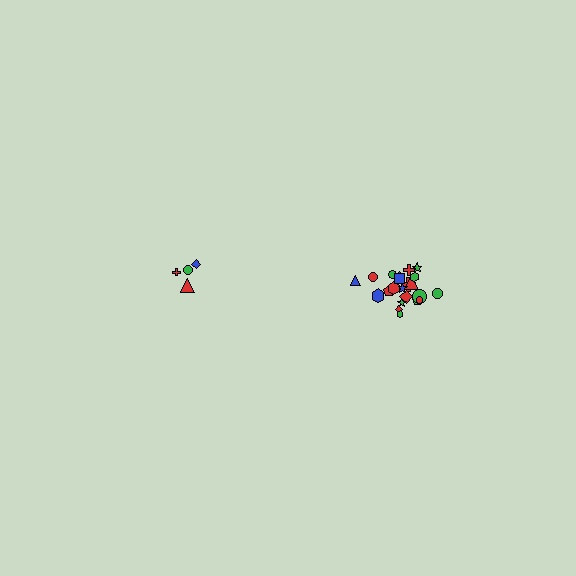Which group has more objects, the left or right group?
The right group.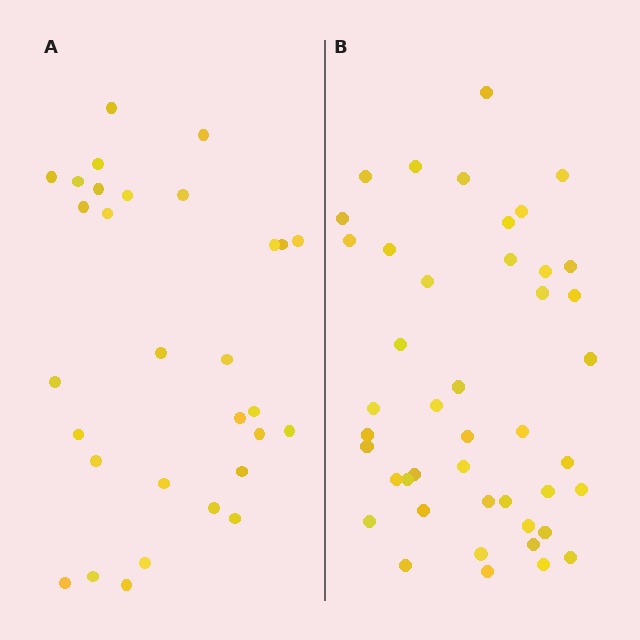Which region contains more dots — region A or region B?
Region B (the right region) has more dots.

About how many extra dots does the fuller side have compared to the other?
Region B has approximately 15 more dots than region A.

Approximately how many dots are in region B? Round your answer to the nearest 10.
About 40 dots. (The exact count is 44, which rounds to 40.)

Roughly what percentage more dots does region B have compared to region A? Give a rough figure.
About 45% more.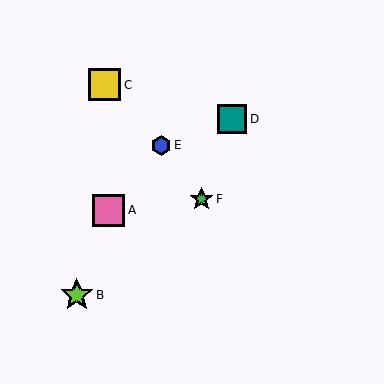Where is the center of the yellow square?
The center of the yellow square is at (105, 85).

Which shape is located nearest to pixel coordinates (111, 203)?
The pink square (labeled A) at (108, 210) is nearest to that location.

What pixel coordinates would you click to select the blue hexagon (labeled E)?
Click at (161, 145) to select the blue hexagon E.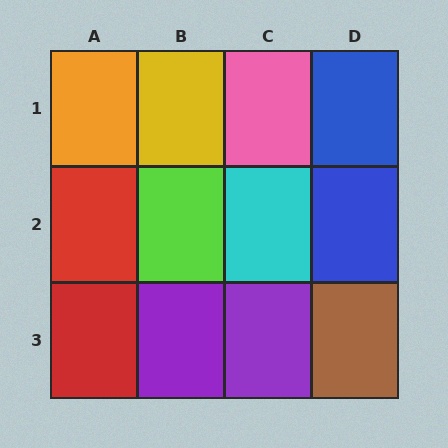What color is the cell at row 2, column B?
Lime.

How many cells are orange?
1 cell is orange.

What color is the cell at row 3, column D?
Brown.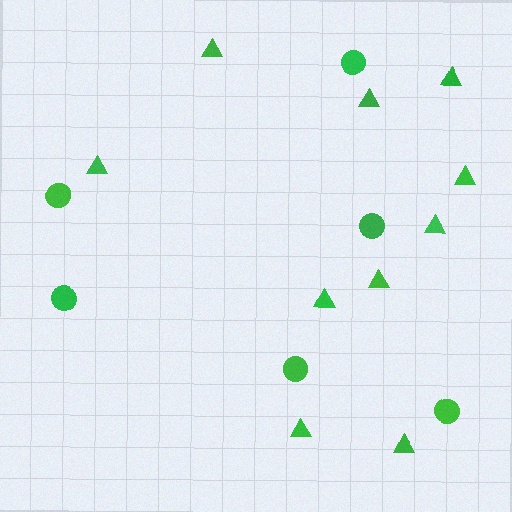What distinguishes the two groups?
There are 2 groups: one group of circles (6) and one group of triangles (10).